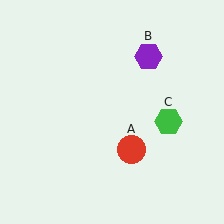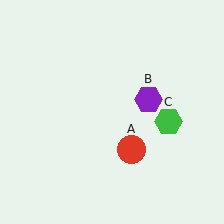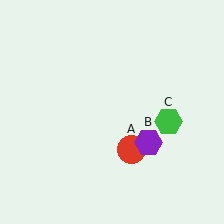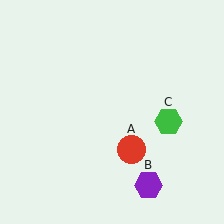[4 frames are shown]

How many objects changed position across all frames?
1 object changed position: purple hexagon (object B).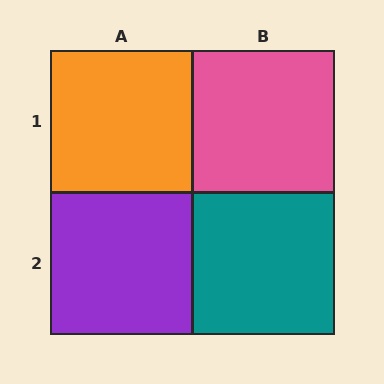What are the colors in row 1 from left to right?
Orange, pink.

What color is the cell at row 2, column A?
Purple.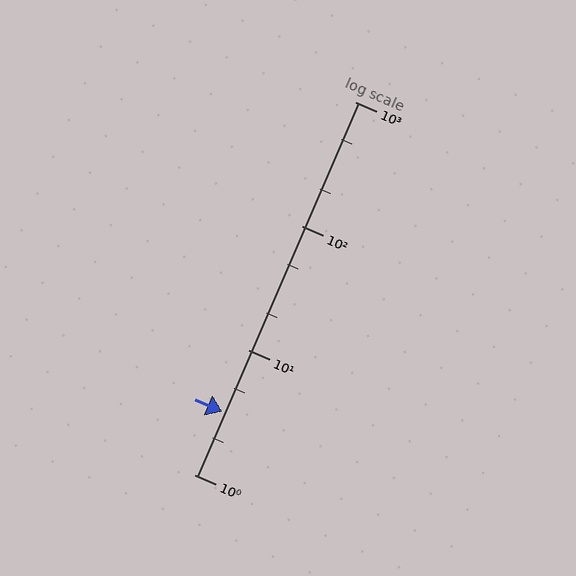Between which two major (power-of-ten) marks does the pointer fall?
The pointer is between 1 and 10.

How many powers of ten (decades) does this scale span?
The scale spans 3 decades, from 1 to 1000.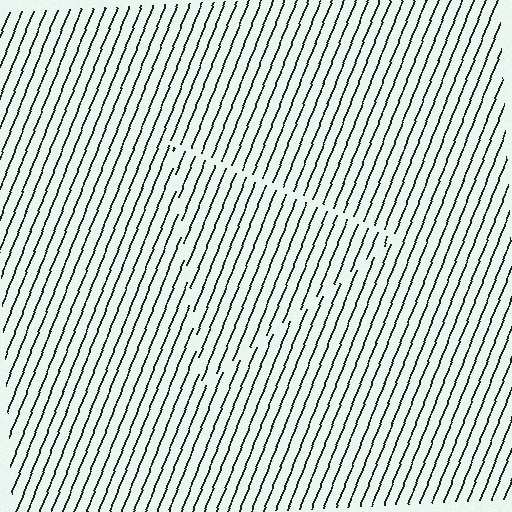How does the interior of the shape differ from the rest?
The interior of the shape contains the same grating, shifted by half a period — the contour is defined by the phase discontinuity where line-ends from the inner and outer gratings abut.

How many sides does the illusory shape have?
3 sides — the line-ends trace a triangle.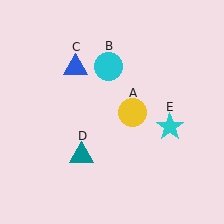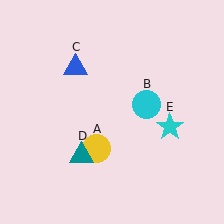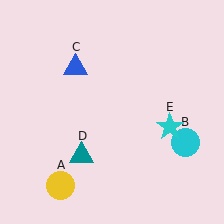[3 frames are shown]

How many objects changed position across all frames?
2 objects changed position: yellow circle (object A), cyan circle (object B).